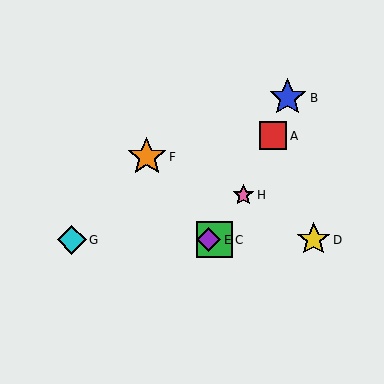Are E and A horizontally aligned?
No, E is at y≈240 and A is at y≈136.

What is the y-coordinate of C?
Object C is at y≈240.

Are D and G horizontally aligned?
Yes, both are at y≈240.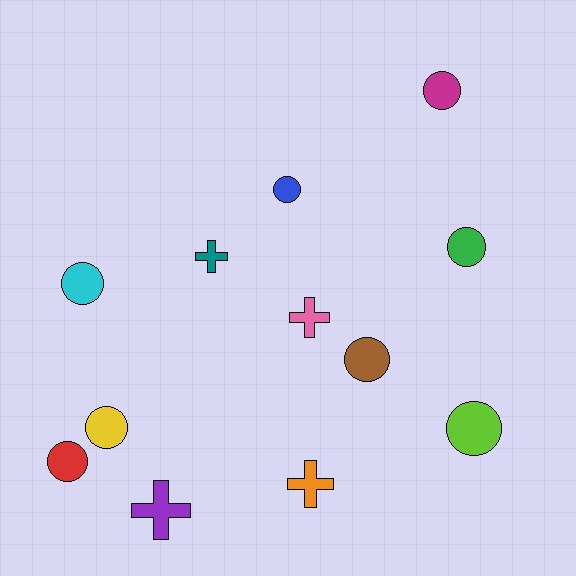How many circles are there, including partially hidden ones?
There are 8 circles.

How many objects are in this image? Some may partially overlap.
There are 12 objects.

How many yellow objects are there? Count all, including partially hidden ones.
There is 1 yellow object.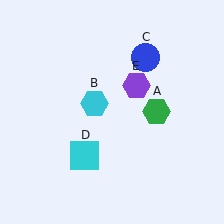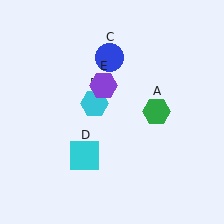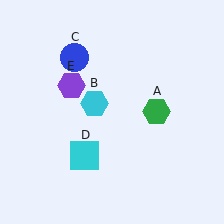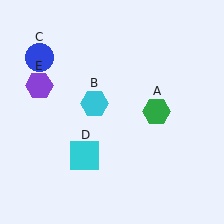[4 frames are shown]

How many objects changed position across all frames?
2 objects changed position: blue circle (object C), purple hexagon (object E).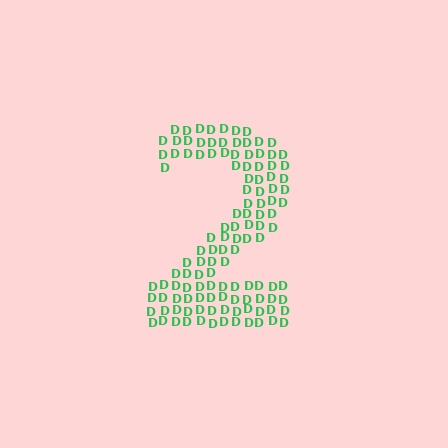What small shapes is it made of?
It is made of small letter D's.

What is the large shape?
The large shape is the digit 2.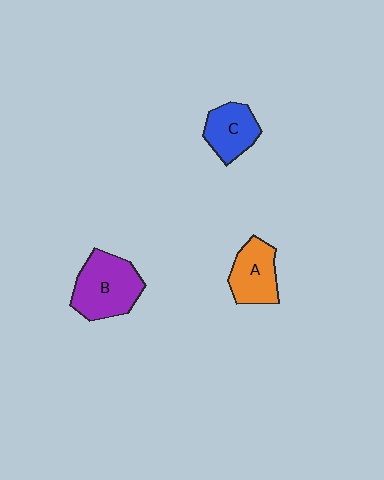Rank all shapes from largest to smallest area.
From largest to smallest: B (purple), A (orange), C (blue).